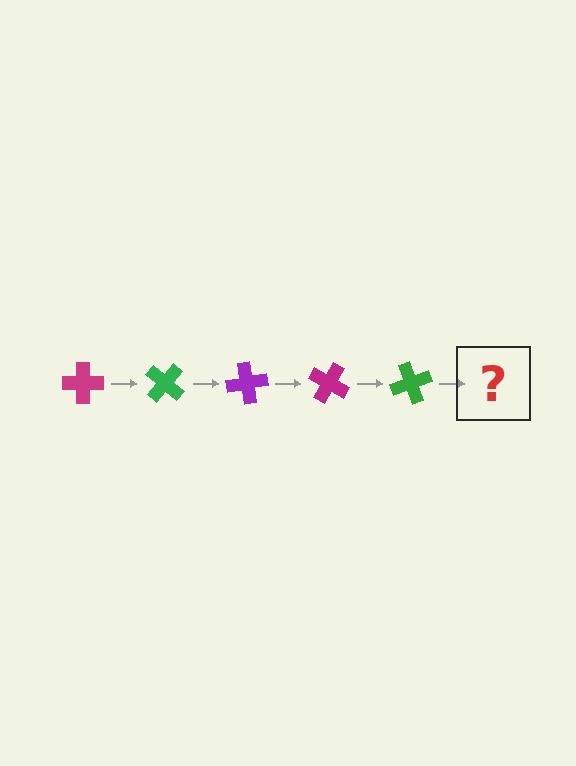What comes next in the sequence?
The next element should be a purple cross, rotated 200 degrees from the start.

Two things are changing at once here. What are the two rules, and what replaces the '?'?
The two rules are that it rotates 40 degrees each step and the color cycles through magenta, green, and purple. The '?' should be a purple cross, rotated 200 degrees from the start.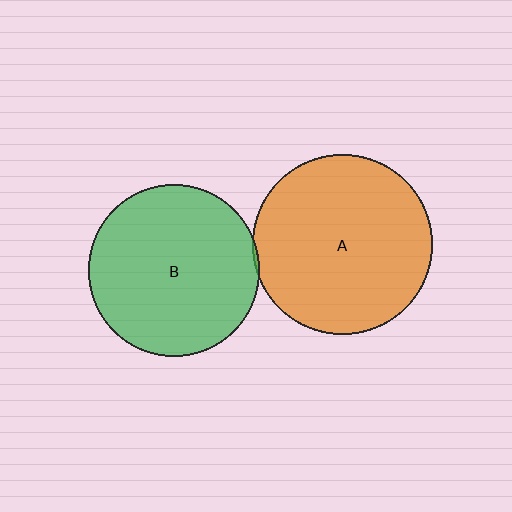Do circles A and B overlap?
Yes.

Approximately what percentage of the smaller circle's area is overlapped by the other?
Approximately 5%.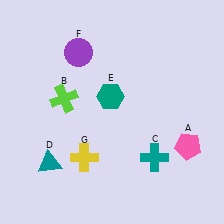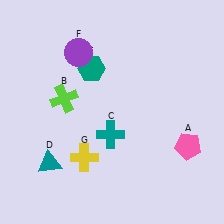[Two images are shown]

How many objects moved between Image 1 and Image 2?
2 objects moved between the two images.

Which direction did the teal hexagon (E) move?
The teal hexagon (E) moved up.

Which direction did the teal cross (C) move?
The teal cross (C) moved left.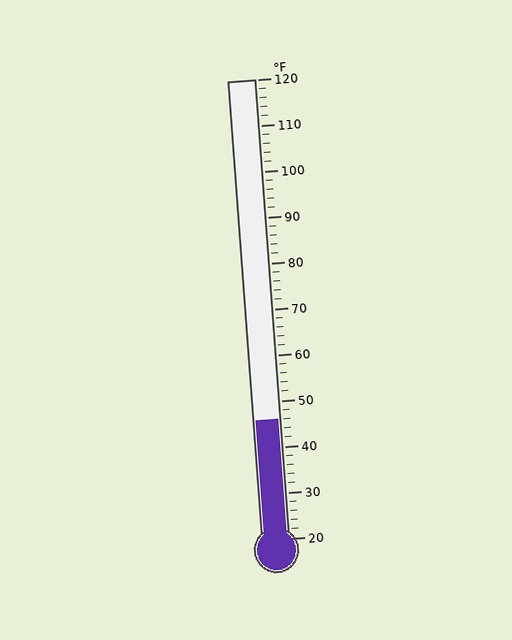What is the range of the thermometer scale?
The thermometer scale ranges from 20°F to 120°F.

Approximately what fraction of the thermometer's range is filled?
The thermometer is filled to approximately 25% of its range.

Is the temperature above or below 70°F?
The temperature is below 70°F.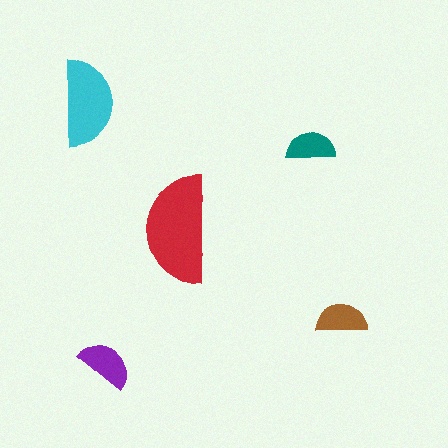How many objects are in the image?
There are 5 objects in the image.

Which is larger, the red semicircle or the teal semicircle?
The red one.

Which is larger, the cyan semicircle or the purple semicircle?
The cyan one.